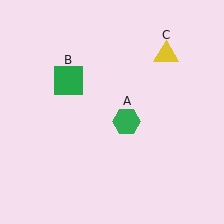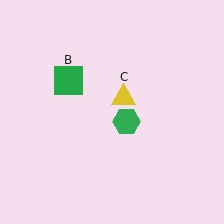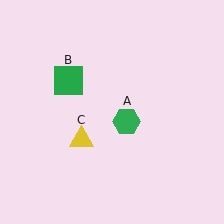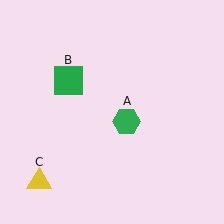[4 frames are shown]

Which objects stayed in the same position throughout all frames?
Green hexagon (object A) and green square (object B) remained stationary.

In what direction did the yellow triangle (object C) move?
The yellow triangle (object C) moved down and to the left.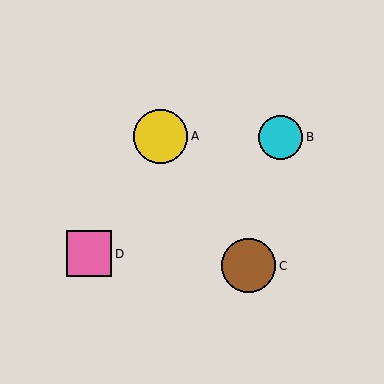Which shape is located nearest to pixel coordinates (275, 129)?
The cyan circle (labeled B) at (281, 137) is nearest to that location.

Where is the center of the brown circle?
The center of the brown circle is at (248, 266).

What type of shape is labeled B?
Shape B is a cyan circle.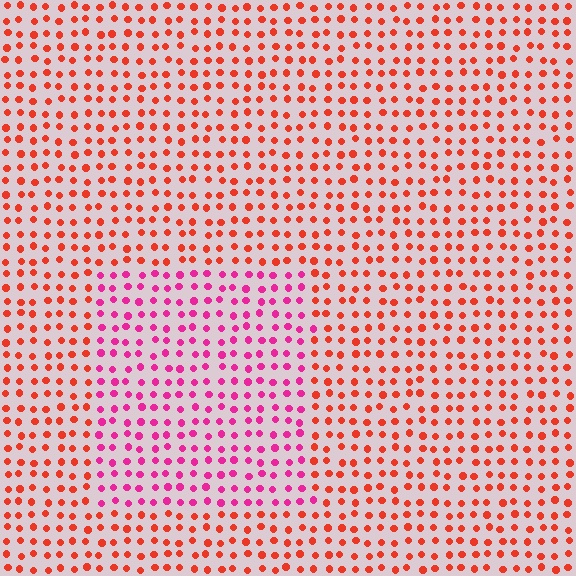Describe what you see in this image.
The image is filled with small red elements in a uniform arrangement. A rectangle-shaped region is visible where the elements are tinted to a slightly different hue, forming a subtle color boundary.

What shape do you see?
I see a rectangle.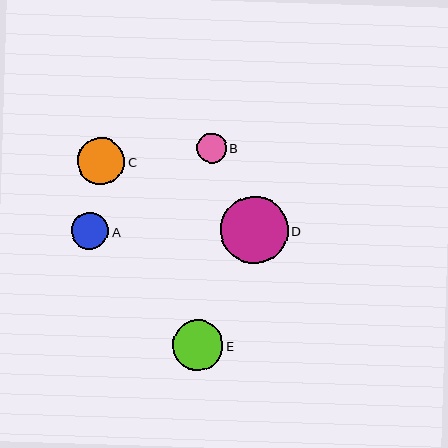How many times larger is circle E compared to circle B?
Circle E is approximately 1.7 times the size of circle B.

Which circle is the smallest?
Circle B is the smallest with a size of approximately 30 pixels.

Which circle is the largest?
Circle D is the largest with a size of approximately 68 pixels.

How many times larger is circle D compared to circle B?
Circle D is approximately 2.3 times the size of circle B.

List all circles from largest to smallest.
From largest to smallest: D, E, C, A, B.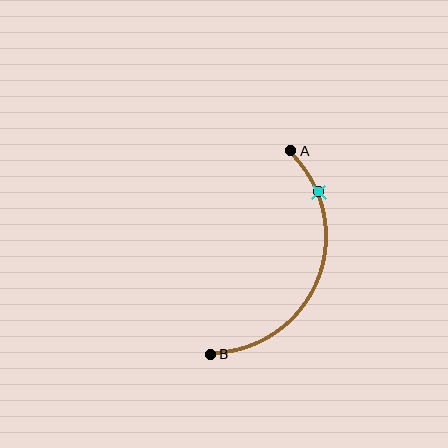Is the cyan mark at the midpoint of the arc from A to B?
No. The cyan mark lies on the arc but is closer to endpoint A. The arc midpoint would be at the point on the curve equidistant along the arc from both A and B.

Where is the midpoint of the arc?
The arc midpoint is the point on the curve farthest from the straight line joining A and B. It sits to the right of that line.